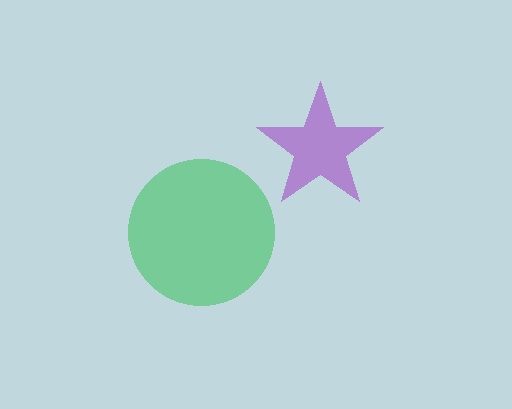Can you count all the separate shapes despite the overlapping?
Yes, there are 2 separate shapes.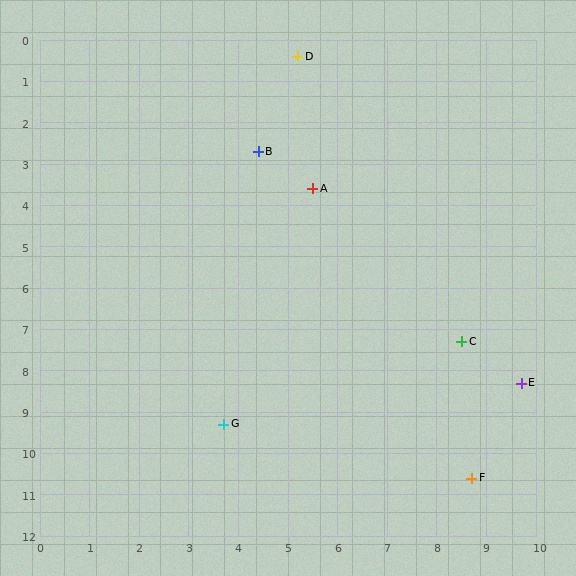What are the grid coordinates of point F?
Point F is at approximately (8.7, 10.6).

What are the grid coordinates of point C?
Point C is at approximately (8.5, 7.3).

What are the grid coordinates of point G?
Point G is at approximately (3.7, 9.3).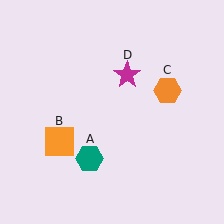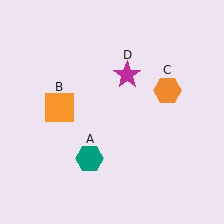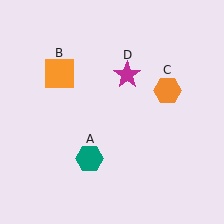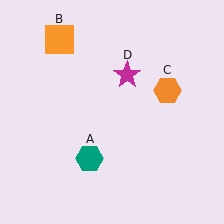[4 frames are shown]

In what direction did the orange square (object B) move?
The orange square (object B) moved up.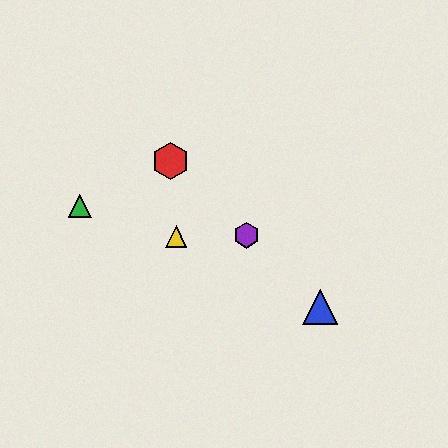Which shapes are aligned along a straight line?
The red hexagon, the blue triangle, the purple hexagon are aligned along a straight line.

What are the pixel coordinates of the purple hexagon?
The purple hexagon is at (246, 235).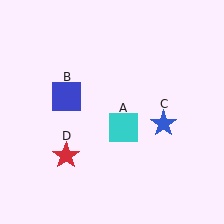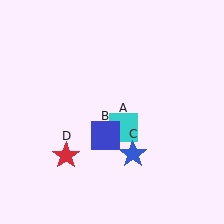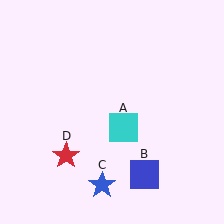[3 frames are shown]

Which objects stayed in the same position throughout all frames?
Cyan square (object A) and red star (object D) remained stationary.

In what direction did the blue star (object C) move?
The blue star (object C) moved down and to the left.